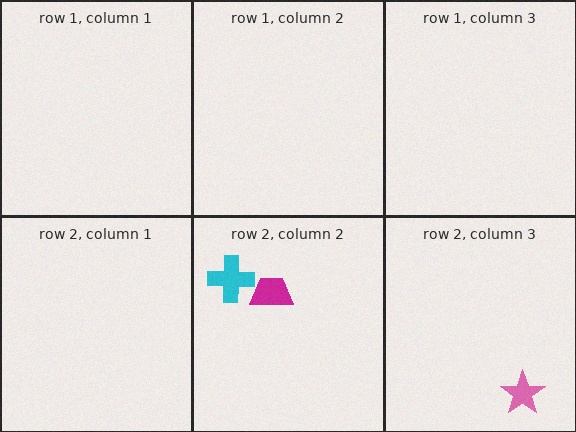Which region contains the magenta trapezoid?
The row 2, column 2 region.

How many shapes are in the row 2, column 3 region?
1.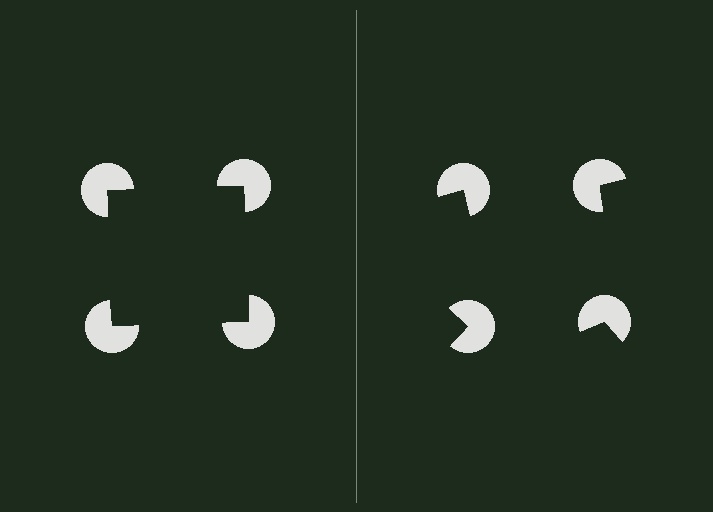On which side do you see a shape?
An illusory square appears on the left side. On the right side the wedge cuts are rotated, so no coherent shape forms.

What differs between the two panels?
The pac-man discs are positioned identically on both sides; only the wedge orientations differ. On the left they align to a square; on the right they are misaligned.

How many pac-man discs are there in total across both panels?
8 — 4 on each side.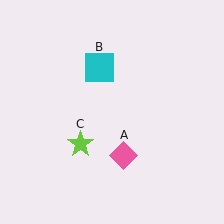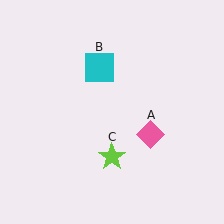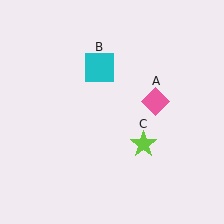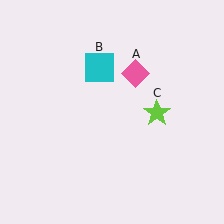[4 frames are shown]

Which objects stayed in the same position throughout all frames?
Cyan square (object B) remained stationary.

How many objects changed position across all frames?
2 objects changed position: pink diamond (object A), lime star (object C).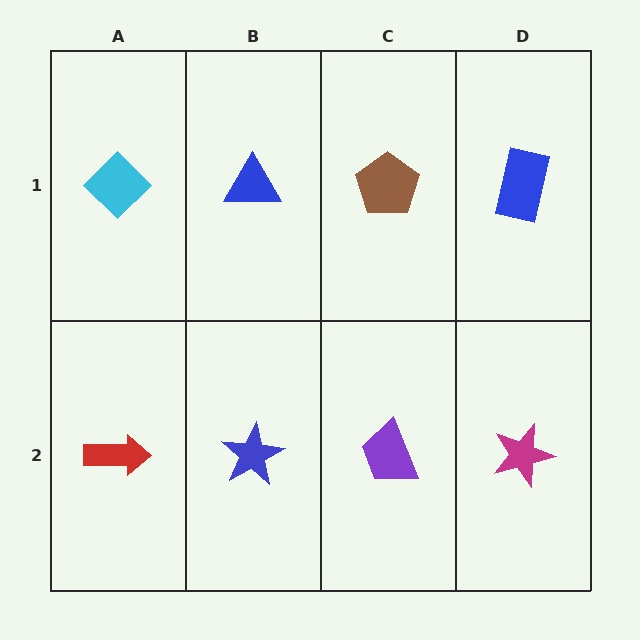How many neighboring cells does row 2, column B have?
3.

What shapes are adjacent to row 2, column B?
A blue triangle (row 1, column B), a red arrow (row 2, column A), a purple trapezoid (row 2, column C).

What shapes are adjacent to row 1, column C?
A purple trapezoid (row 2, column C), a blue triangle (row 1, column B), a blue rectangle (row 1, column D).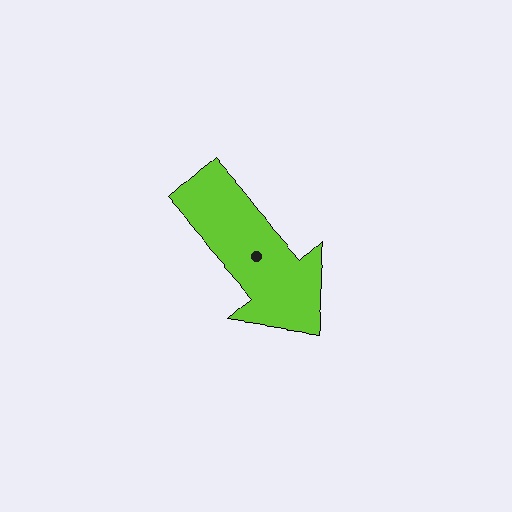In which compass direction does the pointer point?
Southeast.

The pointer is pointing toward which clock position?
Roughly 5 o'clock.